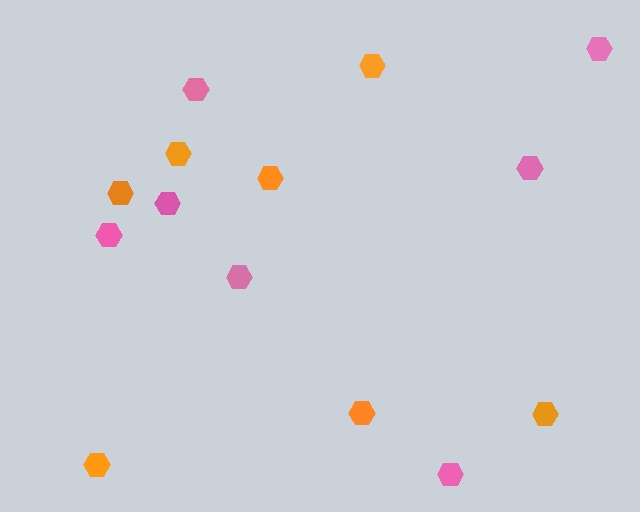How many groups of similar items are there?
There are 2 groups: one group of pink hexagons (7) and one group of orange hexagons (7).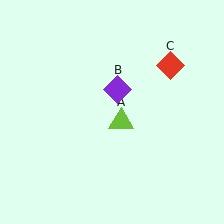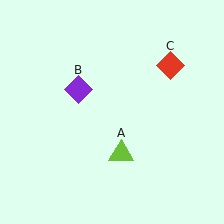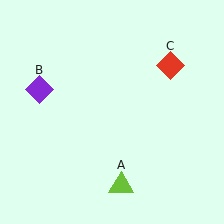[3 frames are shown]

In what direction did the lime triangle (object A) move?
The lime triangle (object A) moved down.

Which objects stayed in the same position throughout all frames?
Red diamond (object C) remained stationary.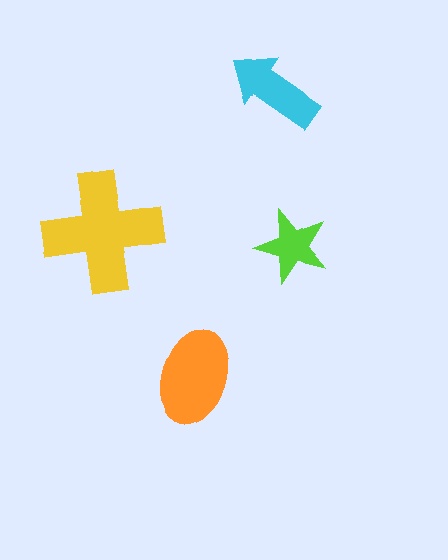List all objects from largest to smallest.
The yellow cross, the orange ellipse, the cyan arrow, the lime star.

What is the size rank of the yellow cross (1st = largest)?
1st.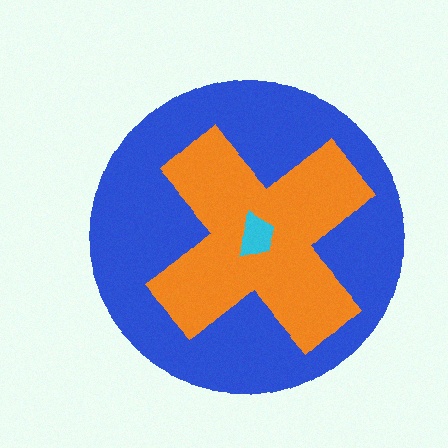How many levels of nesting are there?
3.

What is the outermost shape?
The blue circle.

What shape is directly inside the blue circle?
The orange cross.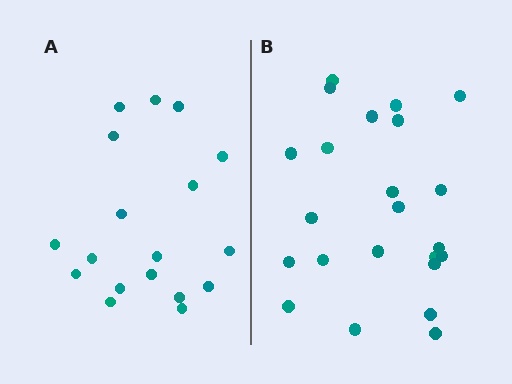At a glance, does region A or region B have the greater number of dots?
Region B (the right region) has more dots.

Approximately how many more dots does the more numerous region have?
Region B has about 5 more dots than region A.